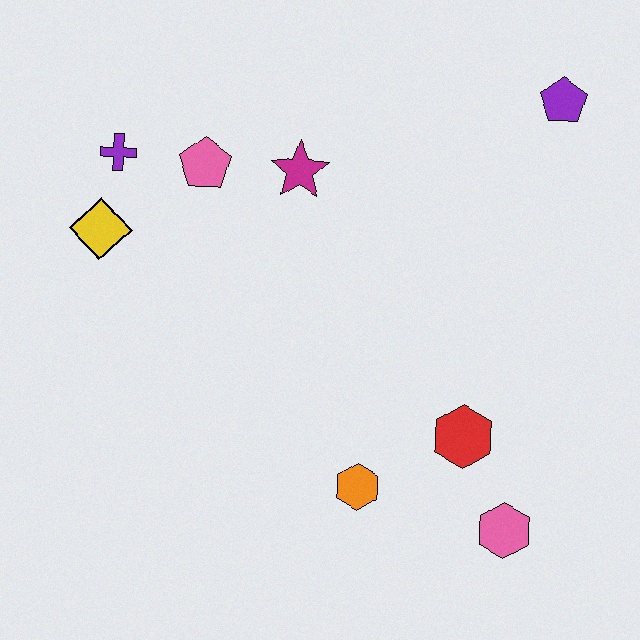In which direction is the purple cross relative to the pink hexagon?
The purple cross is to the left of the pink hexagon.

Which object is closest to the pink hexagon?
The red hexagon is closest to the pink hexagon.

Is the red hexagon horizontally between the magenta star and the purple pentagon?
Yes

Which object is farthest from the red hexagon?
The purple cross is farthest from the red hexagon.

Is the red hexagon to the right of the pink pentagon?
Yes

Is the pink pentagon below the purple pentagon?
Yes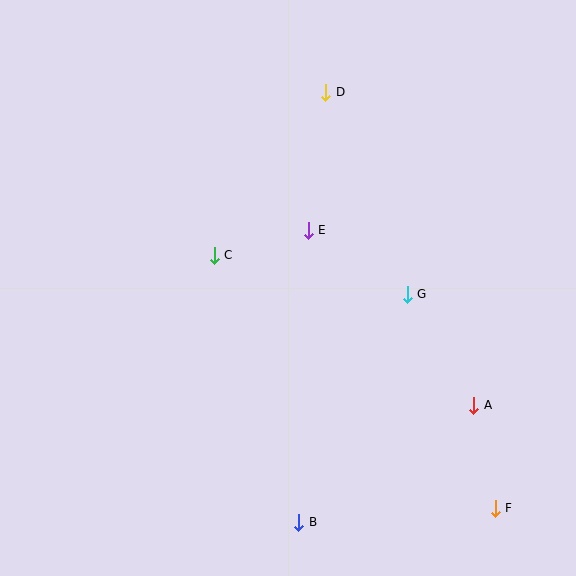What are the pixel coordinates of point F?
Point F is at (495, 508).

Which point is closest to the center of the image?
Point E at (308, 230) is closest to the center.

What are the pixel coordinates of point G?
Point G is at (407, 294).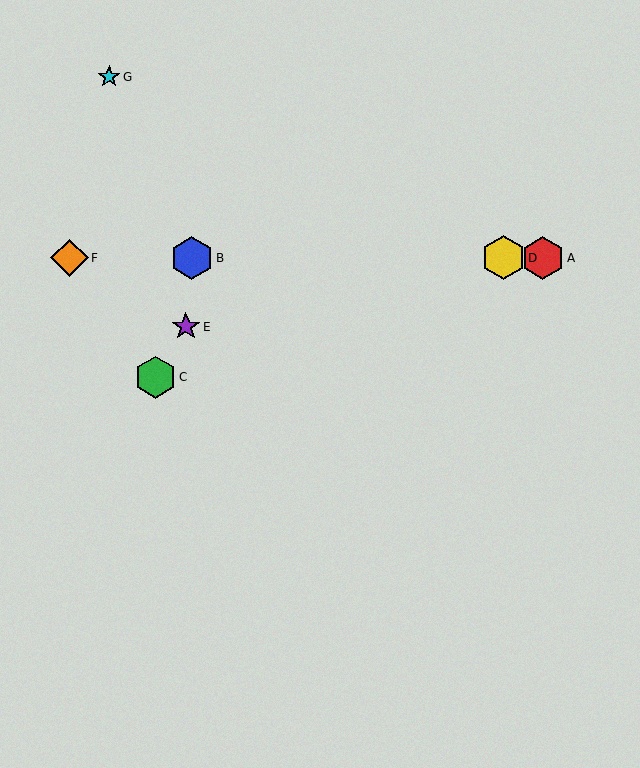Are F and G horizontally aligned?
No, F is at y≈258 and G is at y≈77.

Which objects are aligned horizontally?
Objects A, B, D, F are aligned horizontally.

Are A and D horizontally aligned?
Yes, both are at y≈258.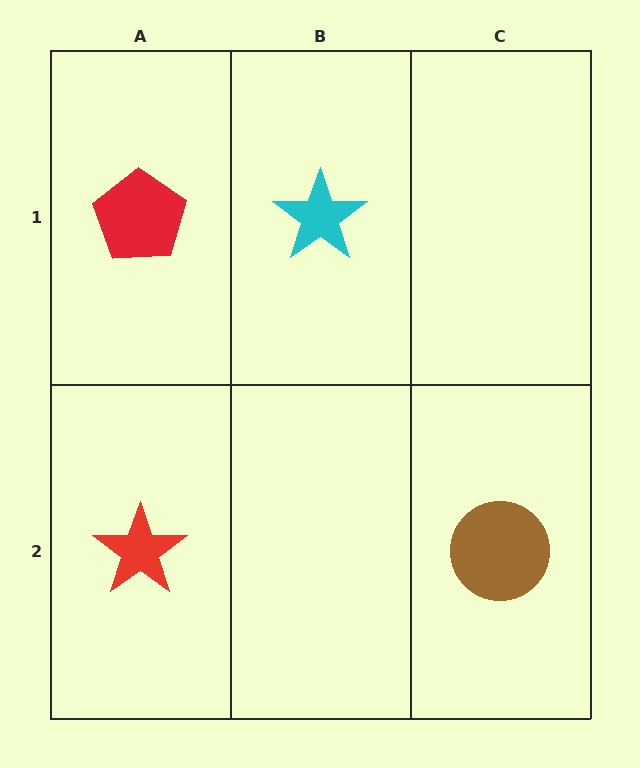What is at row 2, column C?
A brown circle.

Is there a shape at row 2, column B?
No, that cell is empty.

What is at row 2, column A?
A red star.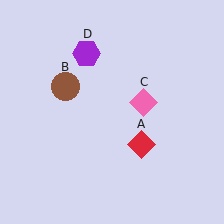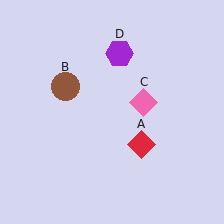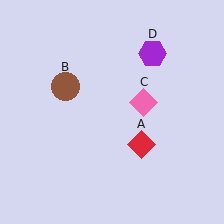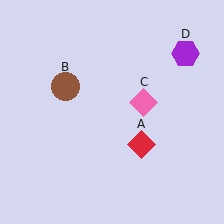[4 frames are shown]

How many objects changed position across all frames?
1 object changed position: purple hexagon (object D).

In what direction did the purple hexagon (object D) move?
The purple hexagon (object D) moved right.